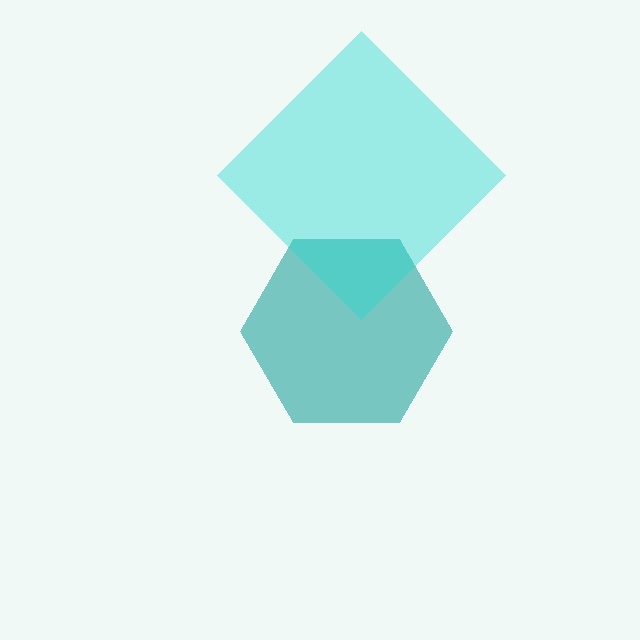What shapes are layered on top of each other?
The layered shapes are: a teal hexagon, a cyan diamond.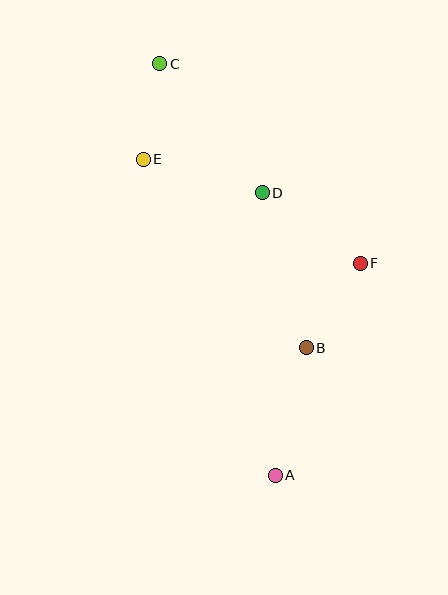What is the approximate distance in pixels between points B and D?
The distance between B and D is approximately 161 pixels.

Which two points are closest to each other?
Points C and E are closest to each other.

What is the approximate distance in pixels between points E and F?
The distance between E and F is approximately 241 pixels.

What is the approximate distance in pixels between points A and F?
The distance between A and F is approximately 228 pixels.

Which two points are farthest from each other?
Points A and C are farthest from each other.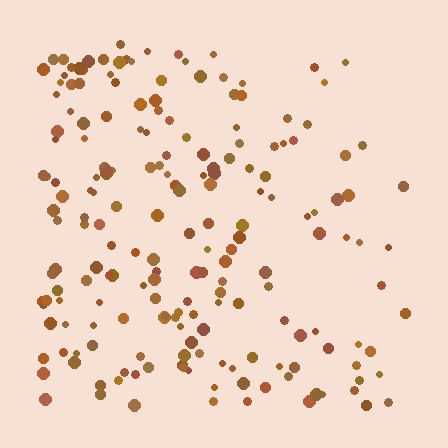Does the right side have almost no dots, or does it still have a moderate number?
Still a moderate number, just noticeably fewer than the left.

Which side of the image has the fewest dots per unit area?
The right.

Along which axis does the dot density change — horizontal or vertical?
Horizontal.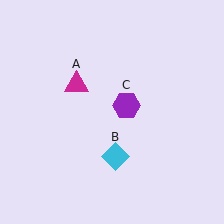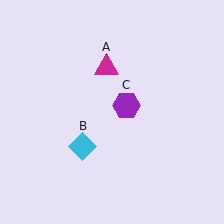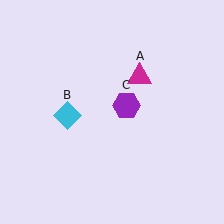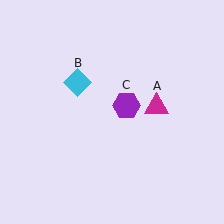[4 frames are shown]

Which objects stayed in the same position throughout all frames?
Purple hexagon (object C) remained stationary.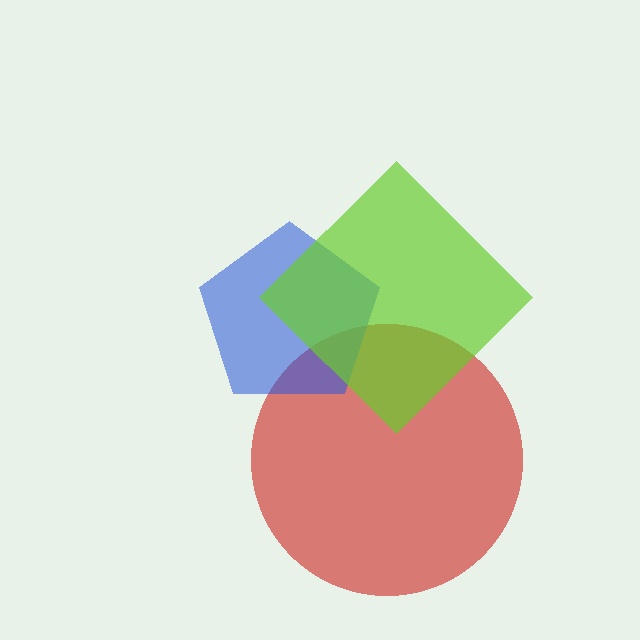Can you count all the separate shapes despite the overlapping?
Yes, there are 3 separate shapes.